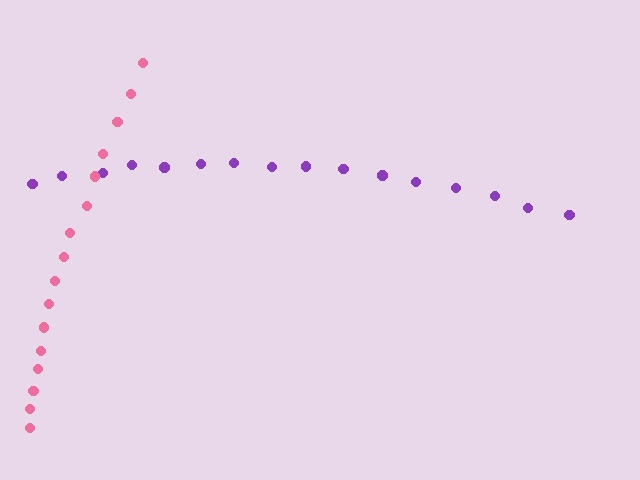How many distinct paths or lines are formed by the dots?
There are 2 distinct paths.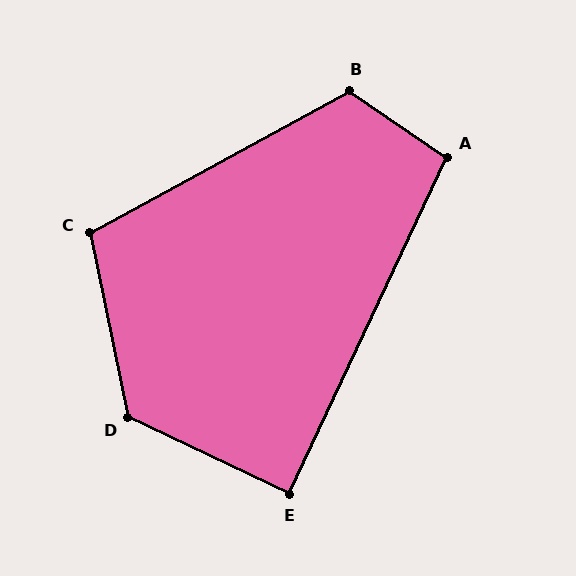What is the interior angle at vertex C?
Approximately 107 degrees (obtuse).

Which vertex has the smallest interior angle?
E, at approximately 90 degrees.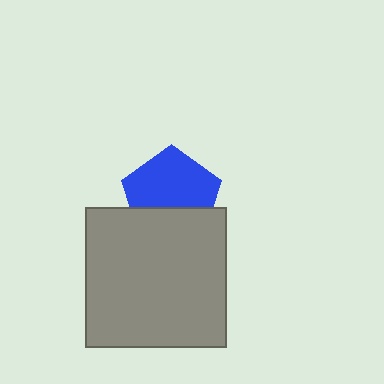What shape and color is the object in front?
The object in front is a gray square.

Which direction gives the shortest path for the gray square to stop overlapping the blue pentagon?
Moving down gives the shortest separation.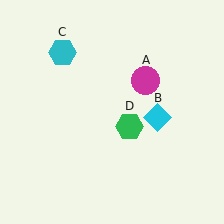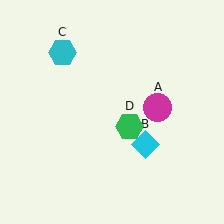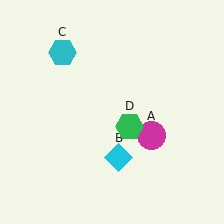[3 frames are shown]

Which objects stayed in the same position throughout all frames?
Cyan hexagon (object C) and green hexagon (object D) remained stationary.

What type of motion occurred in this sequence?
The magenta circle (object A), cyan diamond (object B) rotated clockwise around the center of the scene.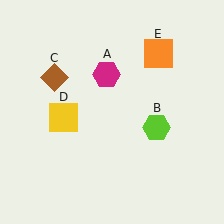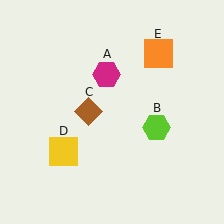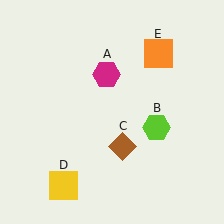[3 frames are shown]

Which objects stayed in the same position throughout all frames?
Magenta hexagon (object A) and lime hexagon (object B) and orange square (object E) remained stationary.